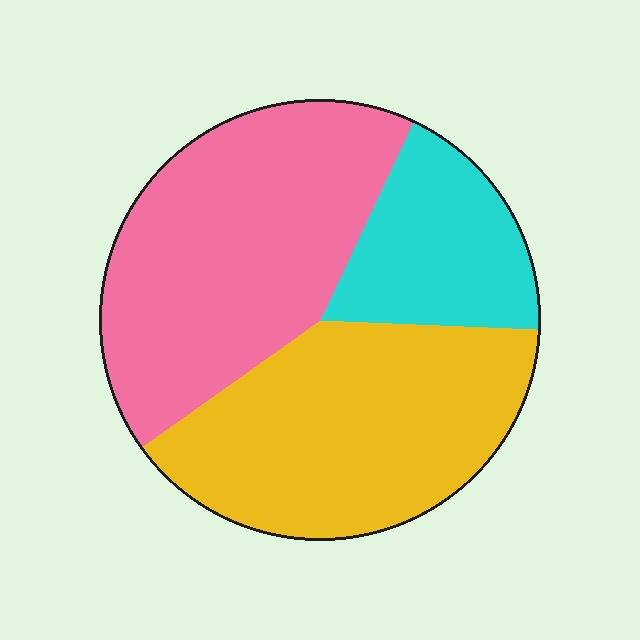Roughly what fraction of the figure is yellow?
Yellow covers roughly 40% of the figure.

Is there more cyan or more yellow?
Yellow.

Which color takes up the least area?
Cyan, at roughly 20%.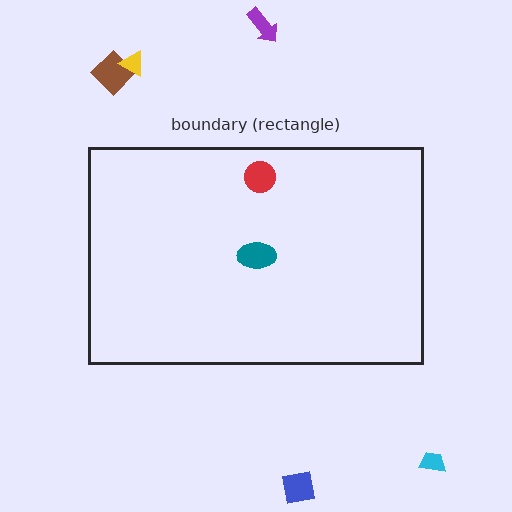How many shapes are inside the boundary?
2 inside, 5 outside.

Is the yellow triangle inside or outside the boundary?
Outside.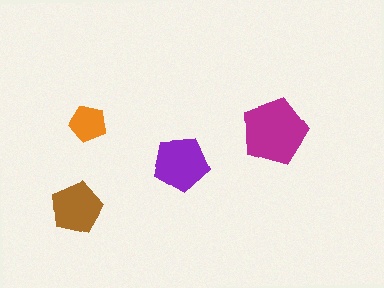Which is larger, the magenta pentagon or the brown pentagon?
The magenta one.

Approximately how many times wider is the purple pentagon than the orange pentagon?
About 1.5 times wider.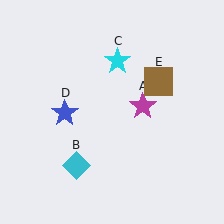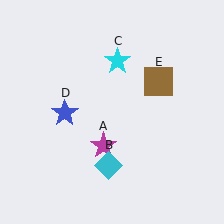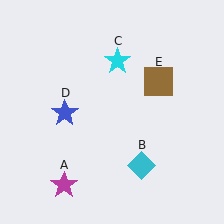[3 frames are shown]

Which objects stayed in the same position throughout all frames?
Cyan star (object C) and blue star (object D) and brown square (object E) remained stationary.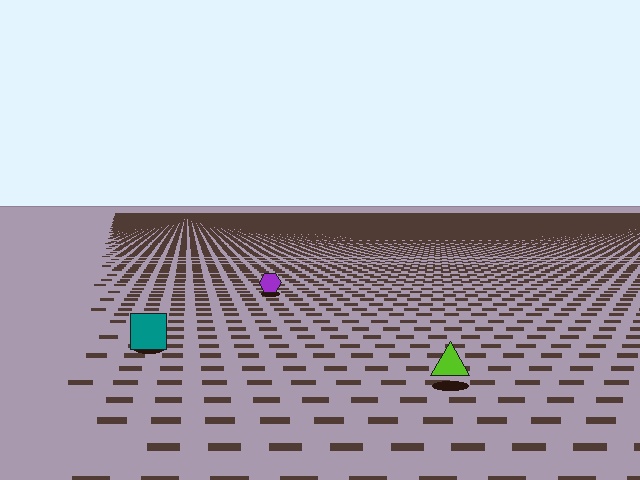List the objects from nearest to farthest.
From nearest to farthest: the lime triangle, the teal square, the purple hexagon.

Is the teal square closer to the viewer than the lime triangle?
No. The lime triangle is closer — you can tell from the texture gradient: the ground texture is coarser near it.